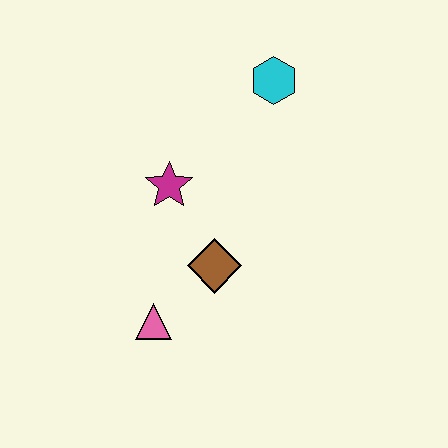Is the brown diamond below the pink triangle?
No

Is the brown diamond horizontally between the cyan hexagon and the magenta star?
Yes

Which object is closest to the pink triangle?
The brown diamond is closest to the pink triangle.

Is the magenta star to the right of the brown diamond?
No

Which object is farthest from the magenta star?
The cyan hexagon is farthest from the magenta star.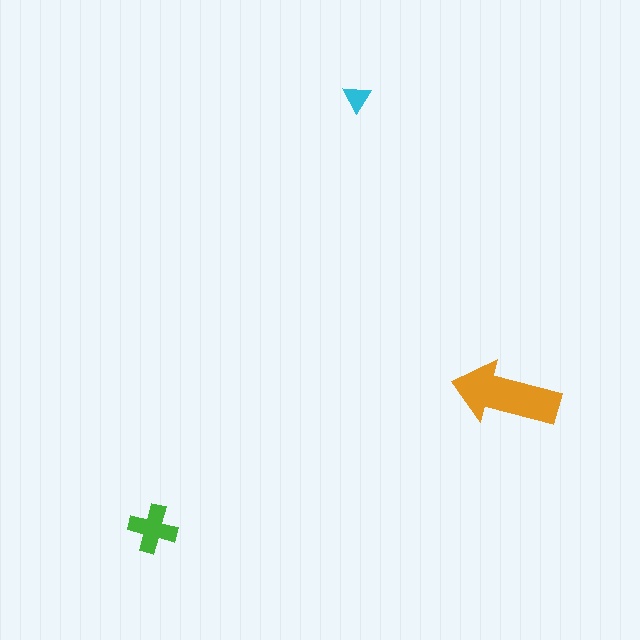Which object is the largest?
The orange arrow.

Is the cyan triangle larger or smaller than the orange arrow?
Smaller.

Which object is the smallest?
The cyan triangle.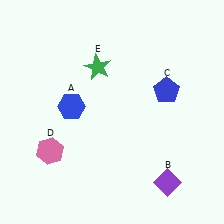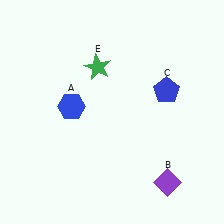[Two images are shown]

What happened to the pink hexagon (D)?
The pink hexagon (D) was removed in Image 2. It was in the bottom-left area of Image 1.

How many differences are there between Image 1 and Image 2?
There is 1 difference between the two images.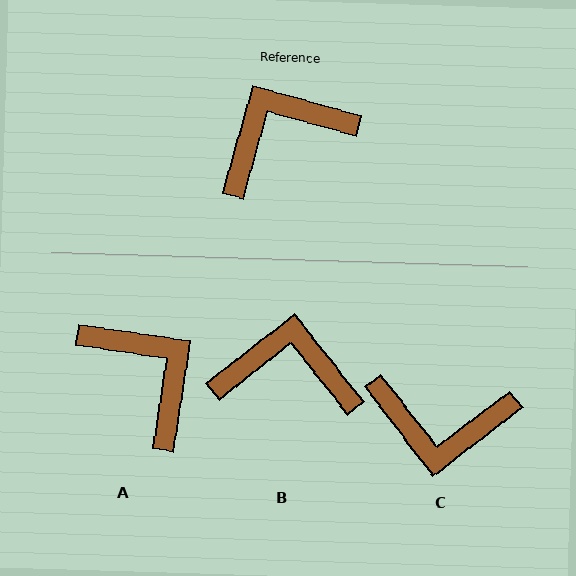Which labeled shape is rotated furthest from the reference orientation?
C, about 143 degrees away.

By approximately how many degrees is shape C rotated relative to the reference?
Approximately 143 degrees counter-clockwise.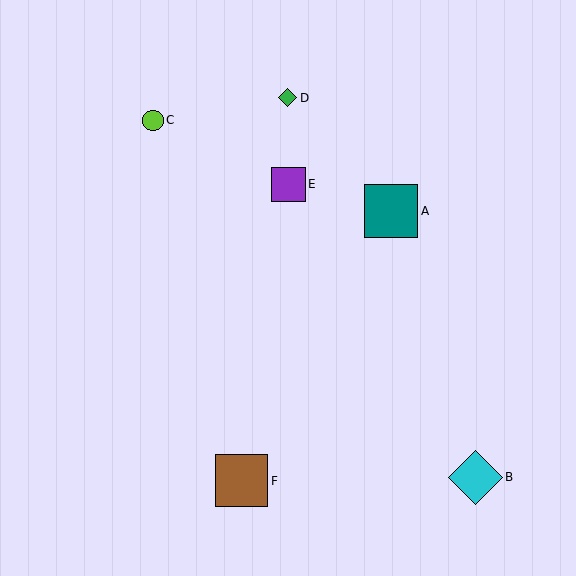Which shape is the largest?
The cyan diamond (labeled B) is the largest.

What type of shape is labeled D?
Shape D is a green diamond.